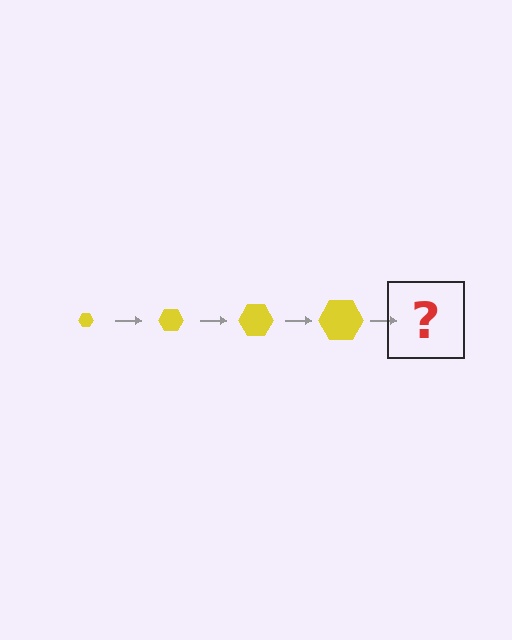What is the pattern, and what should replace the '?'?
The pattern is that the hexagon gets progressively larger each step. The '?' should be a yellow hexagon, larger than the previous one.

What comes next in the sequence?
The next element should be a yellow hexagon, larger than the previous one.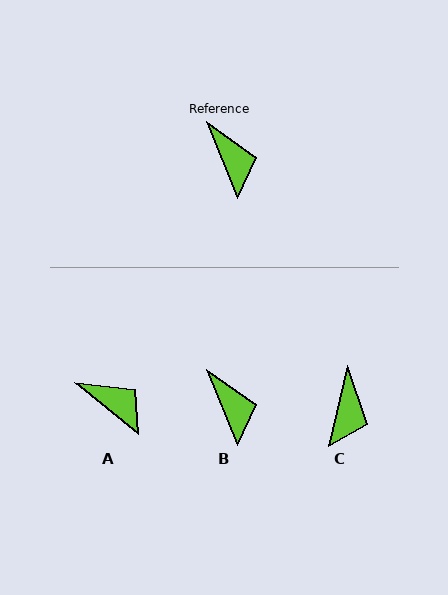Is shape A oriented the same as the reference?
No, it is off by about 29 degrees.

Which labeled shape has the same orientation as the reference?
B.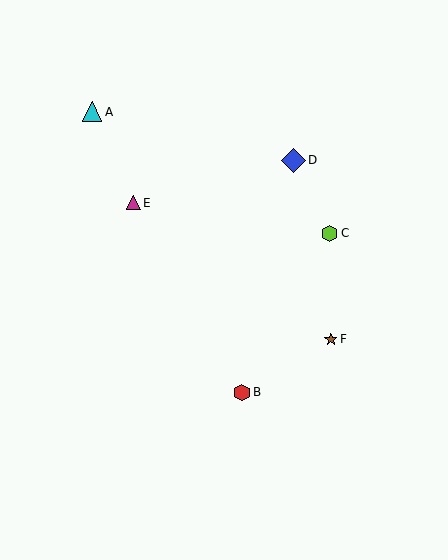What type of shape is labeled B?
Shape B is a red hexagon.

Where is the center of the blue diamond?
The center of the blue diamond is at (293, 160).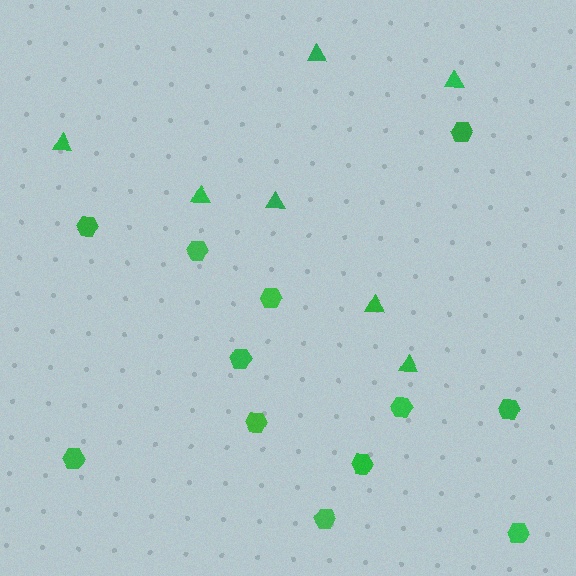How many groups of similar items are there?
There are 2 groups: one group of hexagons (12) and one group of triangles (7).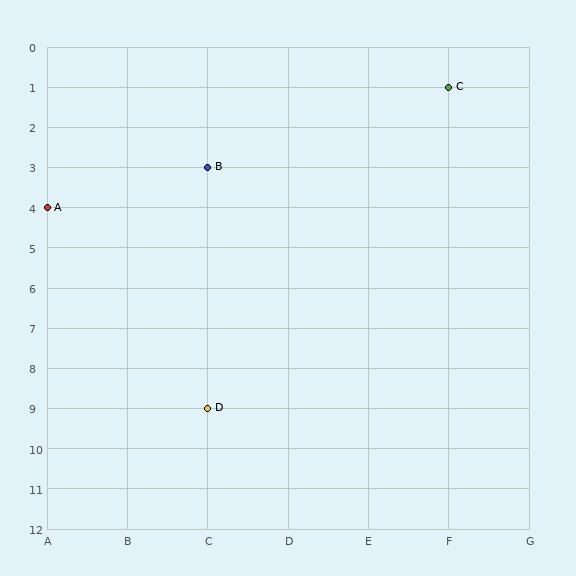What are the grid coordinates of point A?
Point A is at grid coordinates (A, 4).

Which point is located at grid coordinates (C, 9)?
Point D is at (C, 9).